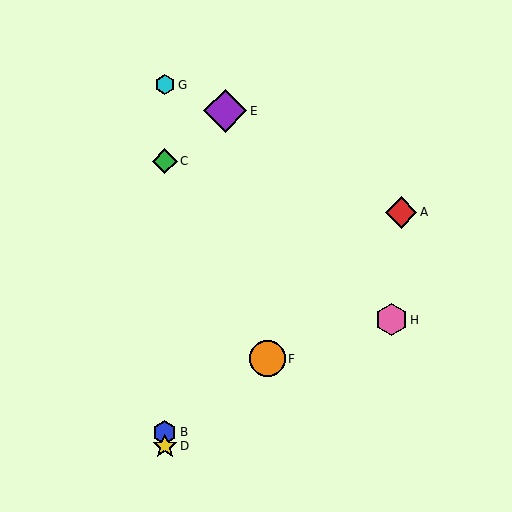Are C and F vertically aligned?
No, C is at x≈165 and F is at x≈267.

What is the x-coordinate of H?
Object H is at x≈392.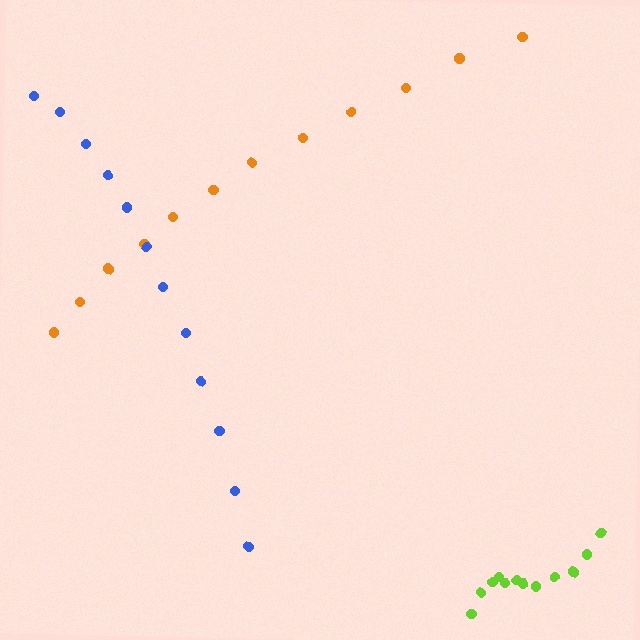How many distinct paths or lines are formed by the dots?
There are 3 distinct paths.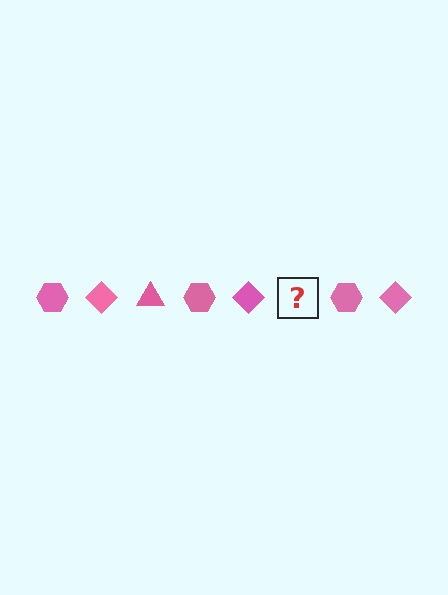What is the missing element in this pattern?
The missing element is a pink triangle.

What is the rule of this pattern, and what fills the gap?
The rule is that the pattern cycles through hexagon, diamond, triangle shapes in pink. The gap should be filled with a pink triangle.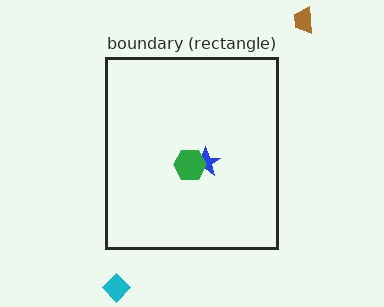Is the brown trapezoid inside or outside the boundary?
Outside.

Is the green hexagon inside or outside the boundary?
Inside.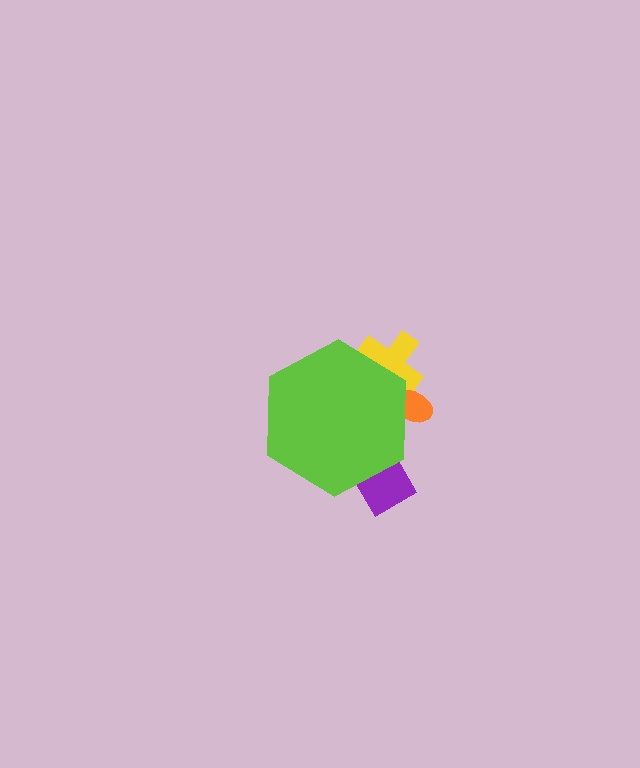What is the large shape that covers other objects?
A lime hexagon.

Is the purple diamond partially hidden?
Yes, the purple diamond is partially hidden behind the lime hexagon.